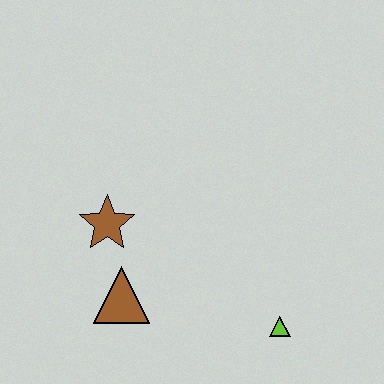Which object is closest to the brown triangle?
The brown star is closest to the brown triangle.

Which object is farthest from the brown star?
The lime triangle is farthest from the brown star.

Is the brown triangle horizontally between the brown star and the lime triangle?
Yes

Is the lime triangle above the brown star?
No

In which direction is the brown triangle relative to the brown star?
The brown triangle is below the brown star.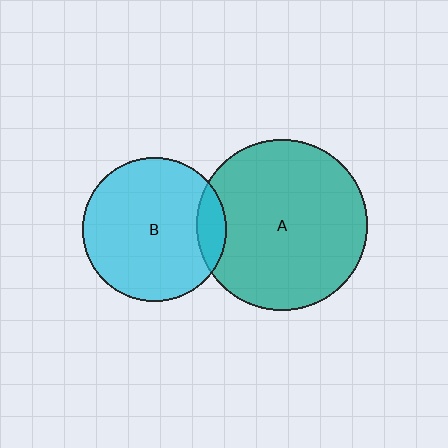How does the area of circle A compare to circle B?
Approximately 1.4 times.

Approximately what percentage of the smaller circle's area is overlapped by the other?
Approximately 10%.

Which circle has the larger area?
Circle A (teal).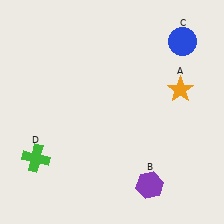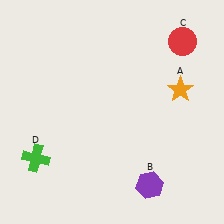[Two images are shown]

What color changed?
The circle (C) changed from blue in Image 1 to red in Image 2.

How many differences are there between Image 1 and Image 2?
There is 1 difference between the two images.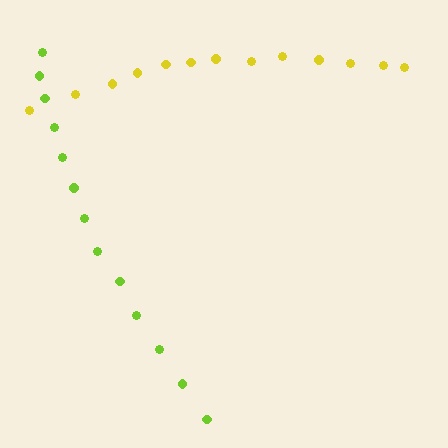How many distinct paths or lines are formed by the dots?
There are 2 distinct paths.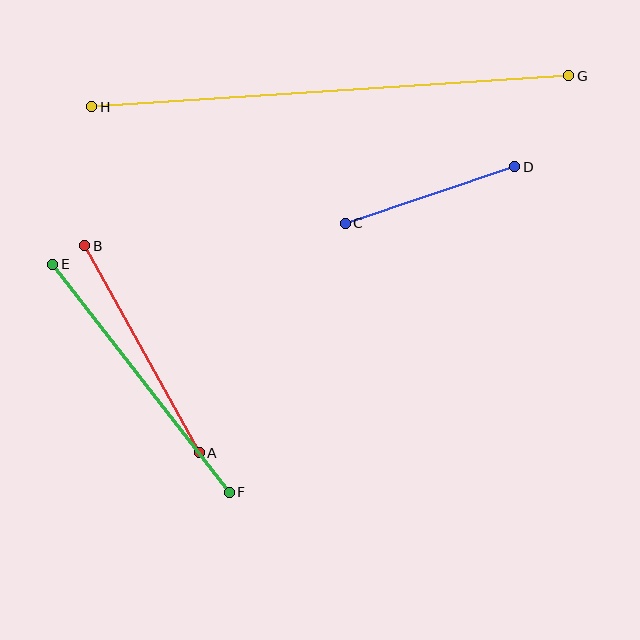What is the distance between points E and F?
The distance is approximately 288 pixels.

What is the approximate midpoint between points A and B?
The midpoint is at approximately (142, 349) pixels.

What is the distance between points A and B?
The distance is approximately 236 pixels.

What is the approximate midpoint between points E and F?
The midpoint is at approximately (141, 378) pixels.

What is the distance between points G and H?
The distance is approximately 478 pixels.